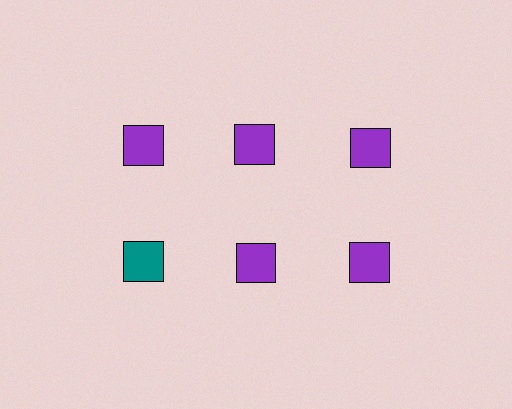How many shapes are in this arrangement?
There are 6 shapes arranged in a grid pattern.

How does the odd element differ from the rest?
It has a different color: teal instead of purple.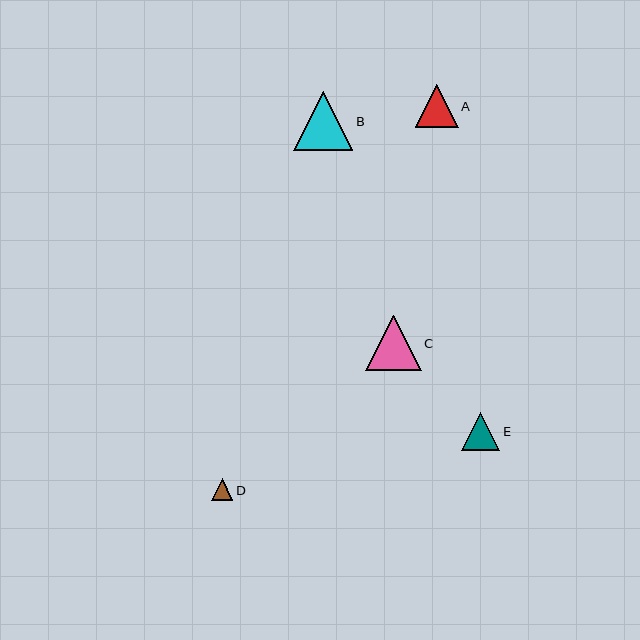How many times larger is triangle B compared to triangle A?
Triangle B is approximately 1.4 times the size of triangle A.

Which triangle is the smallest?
Triangle D is the smallest with a size of approximately 22 pixels.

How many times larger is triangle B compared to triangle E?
Triangle B is approximately 1.6 times the size of triangle E.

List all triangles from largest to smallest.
From largest to smallest: B, C, A, E, D.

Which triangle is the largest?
Triangle B is the largest with a size of approximately 59 pixels.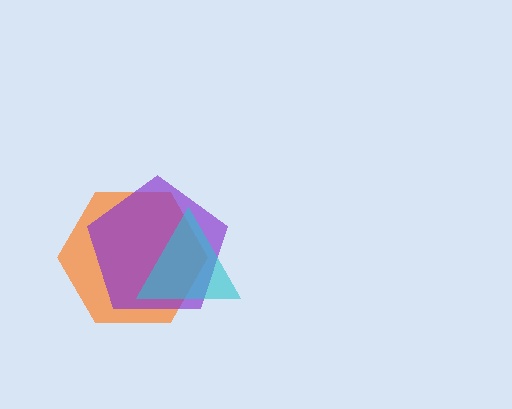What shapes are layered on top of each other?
The layered shapes are: an orange hexagon, a purple pentagon, a cyan triangle.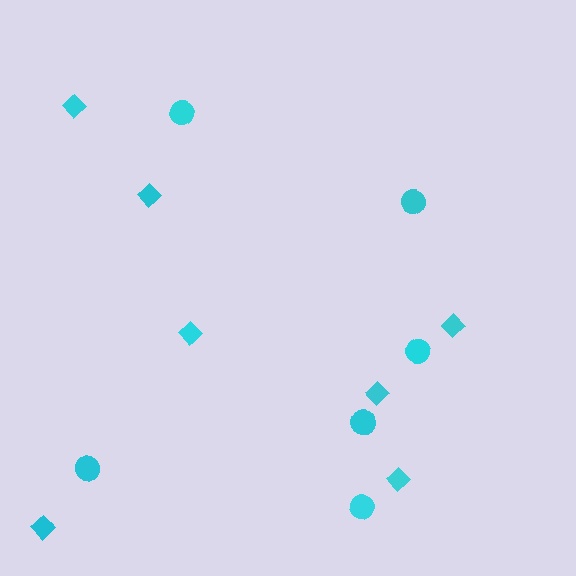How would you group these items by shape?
There are 2 groups: one group of circles (6) and one group of diamonds (7).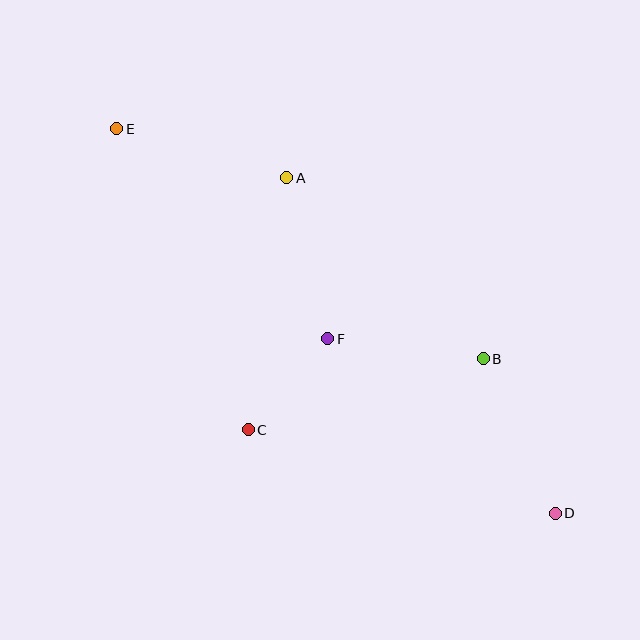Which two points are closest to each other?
Points C and F are closest to each other.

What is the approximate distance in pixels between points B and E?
The distance between B and E is approximately 433 pixels.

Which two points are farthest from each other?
Points D and E are farthest from each other.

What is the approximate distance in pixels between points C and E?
The distance between C and E is approximately 329 pixels.